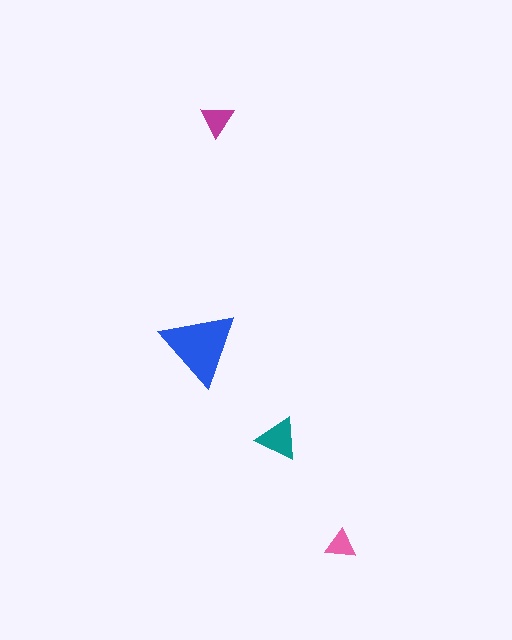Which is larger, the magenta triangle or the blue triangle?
The blue one.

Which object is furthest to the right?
The pink triangle is rightmost.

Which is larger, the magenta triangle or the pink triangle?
The magenta one.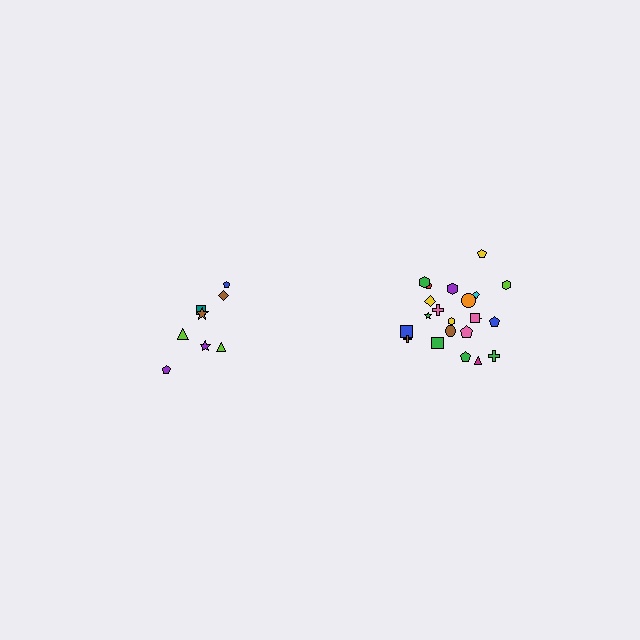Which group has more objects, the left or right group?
The right group.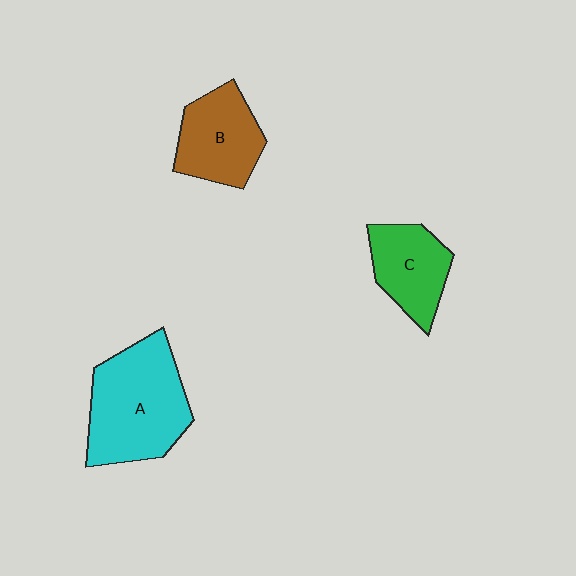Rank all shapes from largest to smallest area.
From largest to smallest: A (cyan), B (brown), C (green).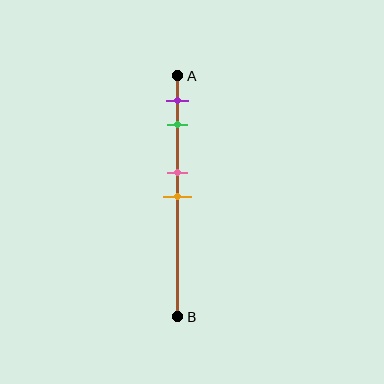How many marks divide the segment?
There are 4 marks dividing the segment.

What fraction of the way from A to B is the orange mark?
The orange mark is approximately 50% (0.5) of the way from A to B.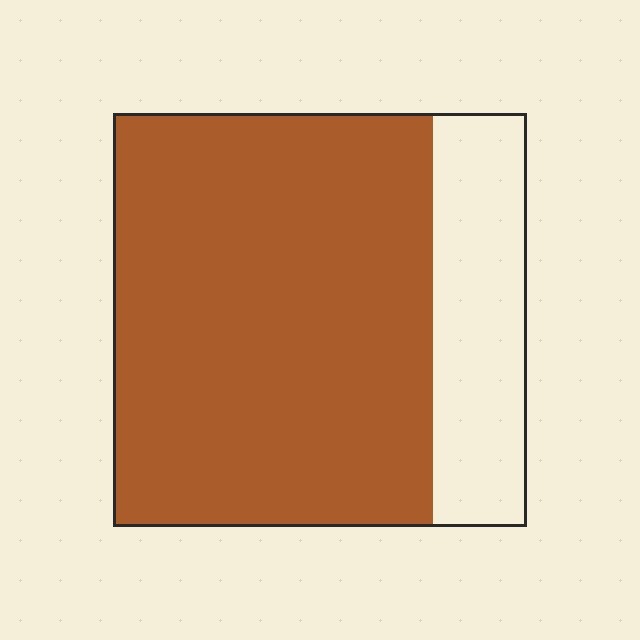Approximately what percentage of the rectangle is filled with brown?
Approximately 75%.